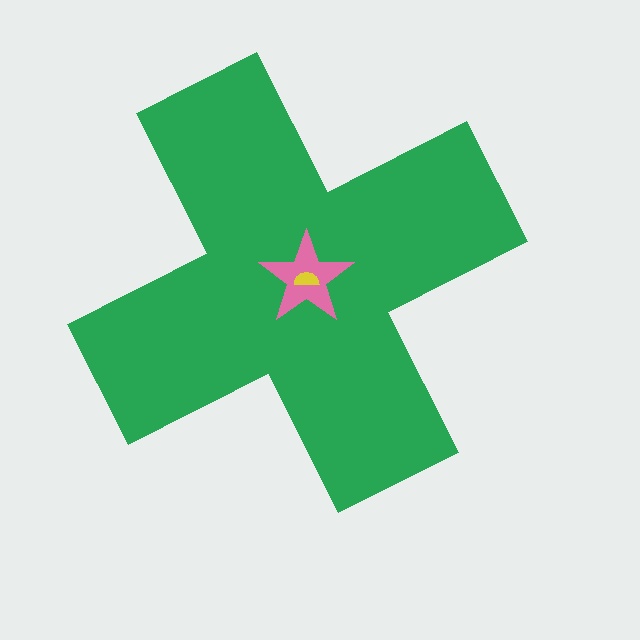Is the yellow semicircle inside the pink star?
Yes.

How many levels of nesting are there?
3.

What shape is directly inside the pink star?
The yellow semicircle.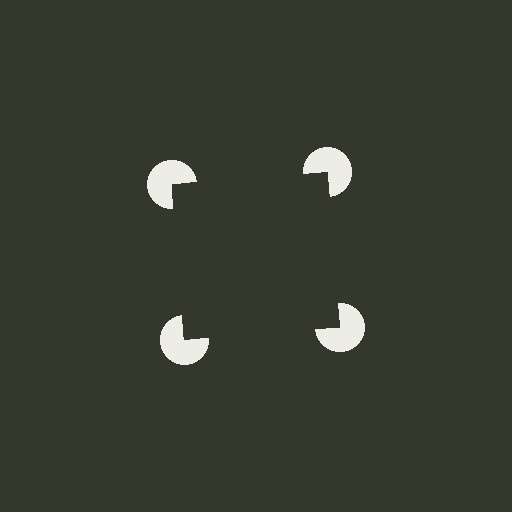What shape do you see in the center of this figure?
An illusory square — its edges are inferred from the aligned wedge cuts in the pac-man discs, not physically drawn.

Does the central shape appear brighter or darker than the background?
It typically appears slightly darker than the background, even though no actual brightness change is drawn.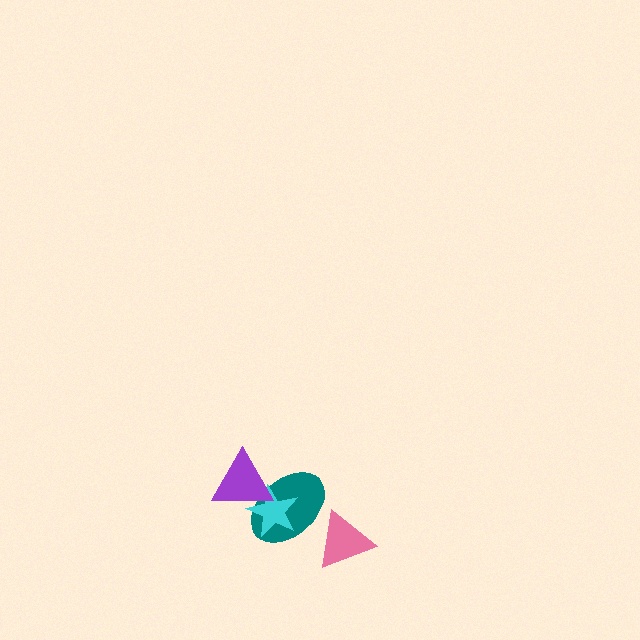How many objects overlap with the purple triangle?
2 objects overlap with the purple triangle.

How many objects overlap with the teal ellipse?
3 objects overlap with the teal ellipse.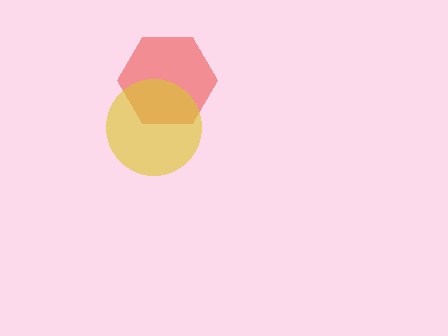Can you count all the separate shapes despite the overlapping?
Yes, there are 2 separate shapes.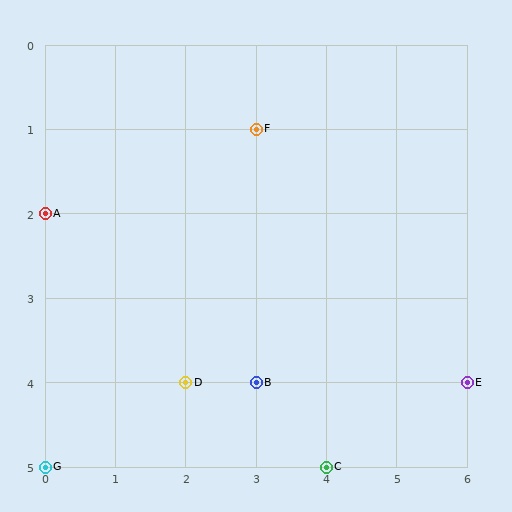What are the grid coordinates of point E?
Point E is at grid coordinates (6, 4).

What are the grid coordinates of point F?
Point F is at grid coordinates (3, 1).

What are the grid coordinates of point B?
Point B is at grid coordinates (3, 4).